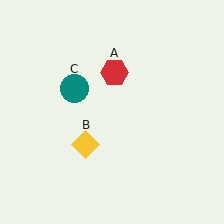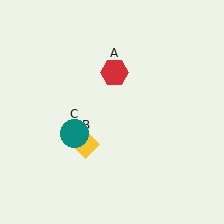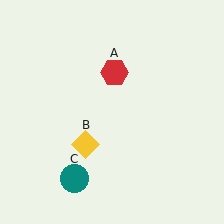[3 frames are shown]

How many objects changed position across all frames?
1 object changed position: teal circle (object C).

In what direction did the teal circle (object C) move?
The teal circle (object C) moved down.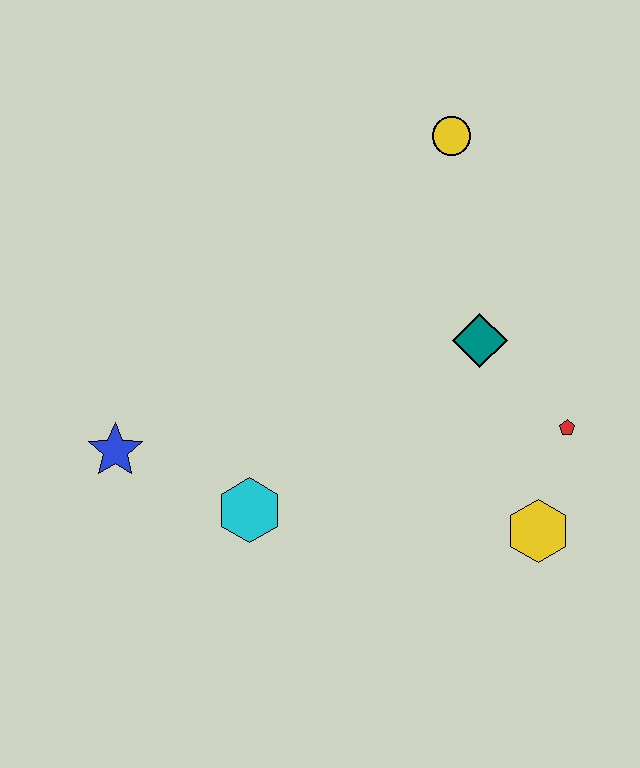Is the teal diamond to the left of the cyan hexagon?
No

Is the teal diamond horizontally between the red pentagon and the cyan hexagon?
Yes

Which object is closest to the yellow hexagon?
The red pentagon is closest to the yellow hexagon.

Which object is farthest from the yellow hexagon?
The blue star is farthest from the yellow hexagon.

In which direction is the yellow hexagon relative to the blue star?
The yellow hexagon is to the right of the blue star.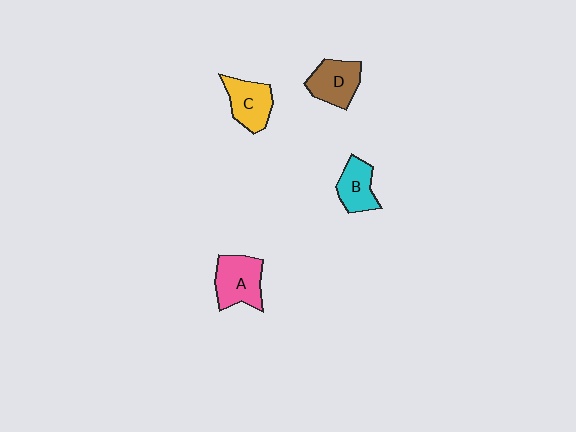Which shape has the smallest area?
Shape B (cyan).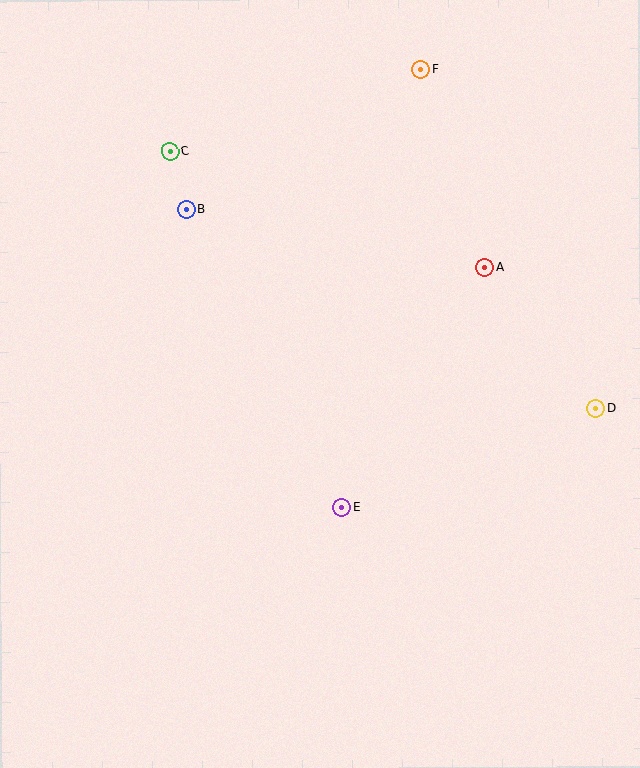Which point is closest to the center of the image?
Point E at (342, 507) is closest to the center.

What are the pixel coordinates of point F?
Point F is at (421, 70).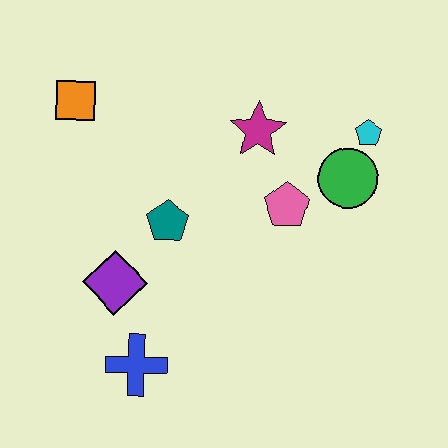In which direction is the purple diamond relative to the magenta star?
The purple diamond is below the magenta star.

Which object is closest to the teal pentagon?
The purple diamond is closest to the teal pentagon.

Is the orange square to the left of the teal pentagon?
Yes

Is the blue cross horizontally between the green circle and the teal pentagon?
No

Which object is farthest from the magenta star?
The blue cross is farthest from the magenta star.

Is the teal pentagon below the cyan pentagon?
Yes